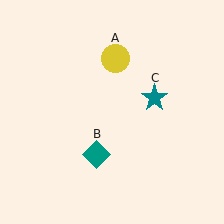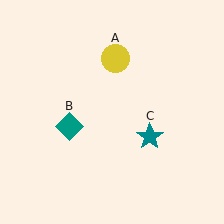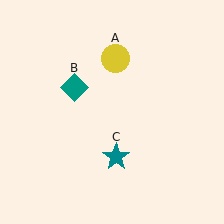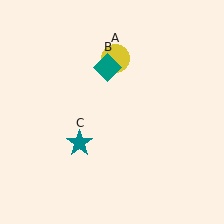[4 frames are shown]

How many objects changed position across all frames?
2 objects changed position: teal diamond (object B), teal star (object C).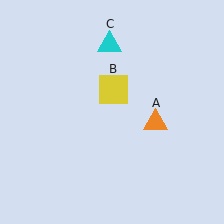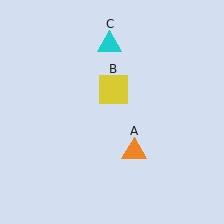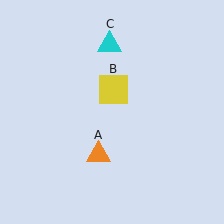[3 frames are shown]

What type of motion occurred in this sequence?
The orange triangle (object A) rotated clockwise around the center of the scene.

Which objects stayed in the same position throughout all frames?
Yellow square (object B) and cyan triangle (object C) remained stationary.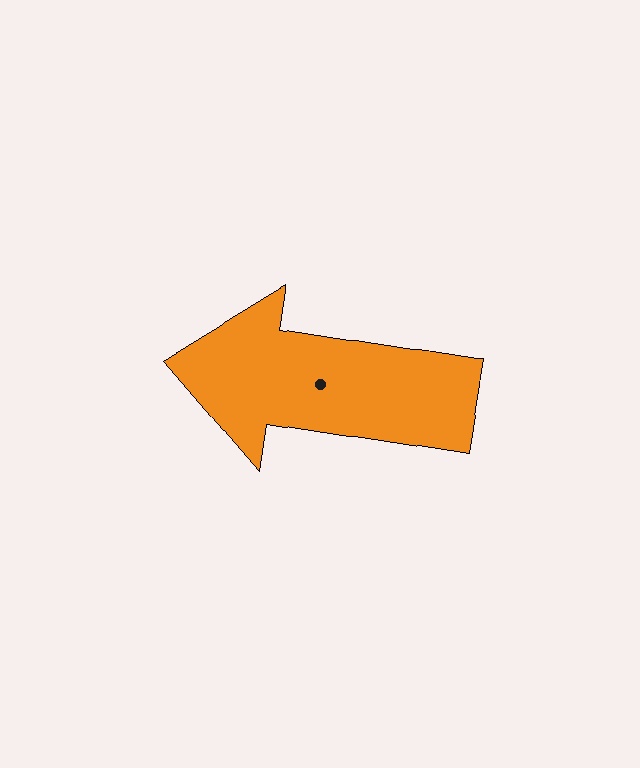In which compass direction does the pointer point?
West.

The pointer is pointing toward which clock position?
Roughly 9 o'clock.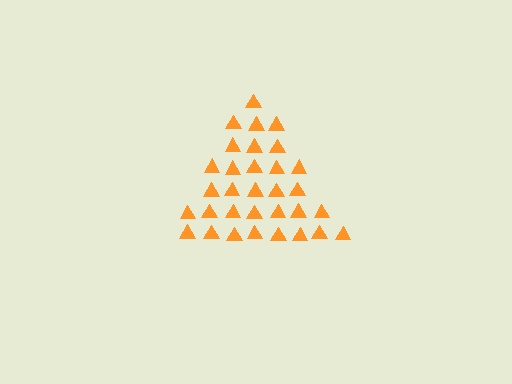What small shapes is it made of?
It is made of small triangles.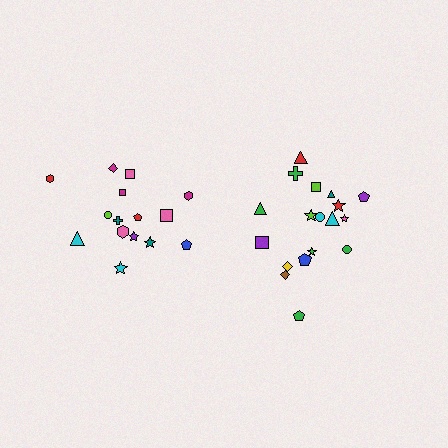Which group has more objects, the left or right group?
The right group.